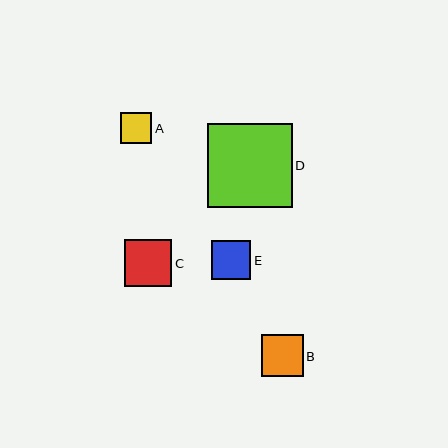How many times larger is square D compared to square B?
Square D is approximately 2.0 times the size of square B.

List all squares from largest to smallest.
From largest to smallest: D, C, B, E, A.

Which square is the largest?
Square D is the largest with a size of approximately 85 pixels.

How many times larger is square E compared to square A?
Square E is approximately 1.3 times the size of square A.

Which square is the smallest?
Square A is the smallest with a size of approximately 31 pixels.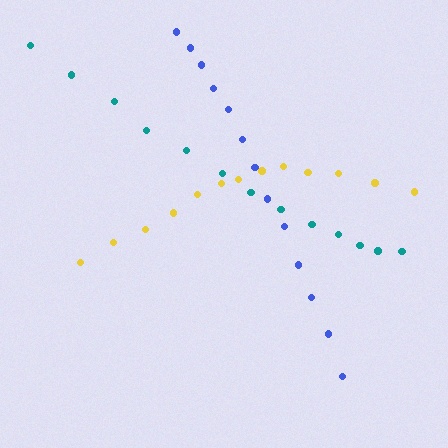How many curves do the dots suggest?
There are 3 distinct paths.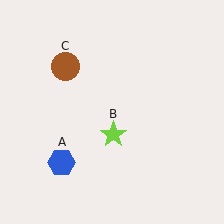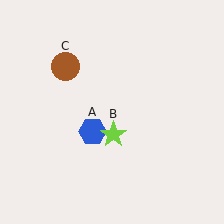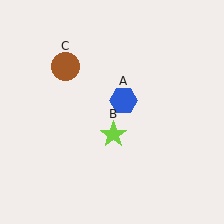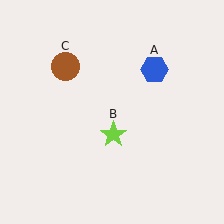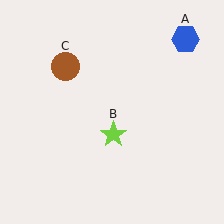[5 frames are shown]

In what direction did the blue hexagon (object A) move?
The blue hexagon (object A) moved up and to the right.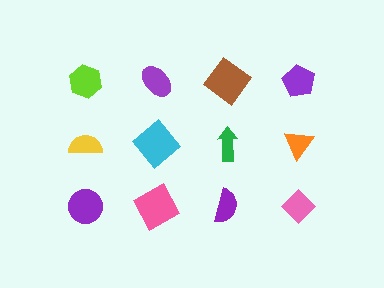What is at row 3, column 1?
A purple circle.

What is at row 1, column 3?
A brown diamond.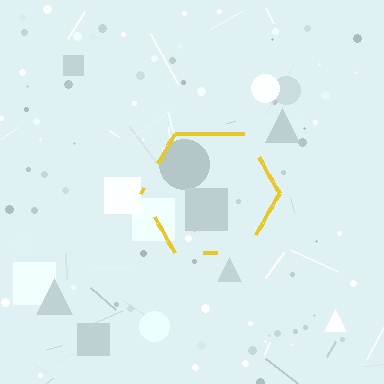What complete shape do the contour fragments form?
The contour fragments form a hexagon.